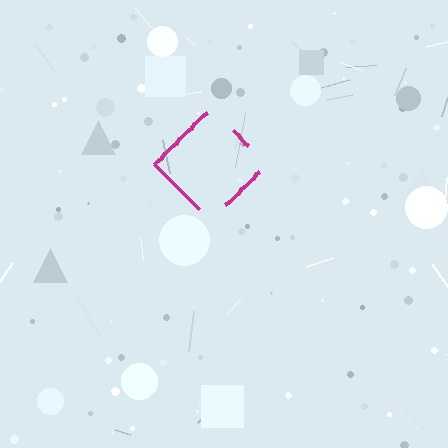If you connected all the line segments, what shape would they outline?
They would outline a diamond.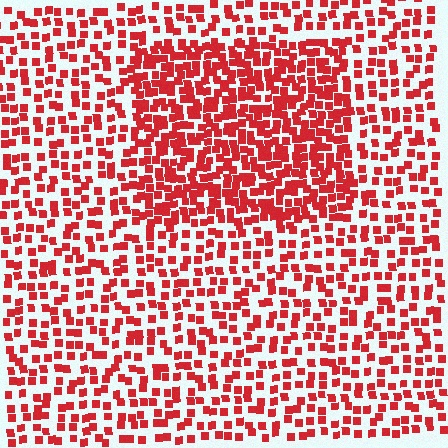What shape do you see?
I see a rectangle.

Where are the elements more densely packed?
The elements are more densely packed inside the rectangle boundary.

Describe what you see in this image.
The image contains small red elements arranged at two different densities. A rectangle-shaped region is visible where the elements are more densely packed than the surrounding area.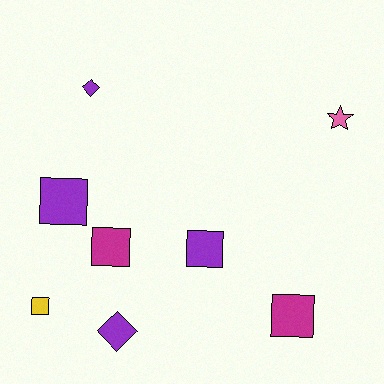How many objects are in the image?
There are 8 objects.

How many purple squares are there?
There are 2 purple squares.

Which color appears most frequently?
Purple, with 4 objects.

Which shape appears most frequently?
Square, with 5 objects.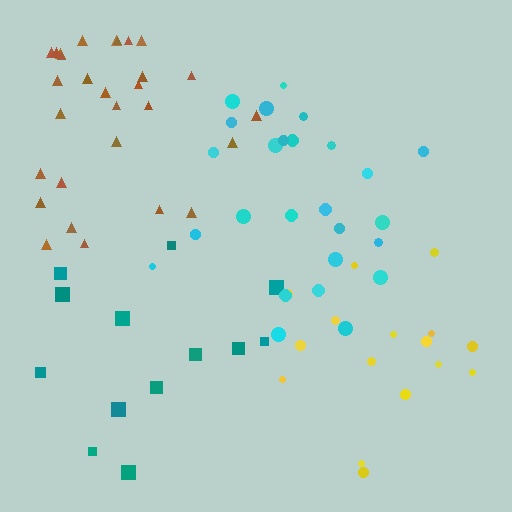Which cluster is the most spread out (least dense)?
Teal.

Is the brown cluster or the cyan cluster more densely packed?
Brown.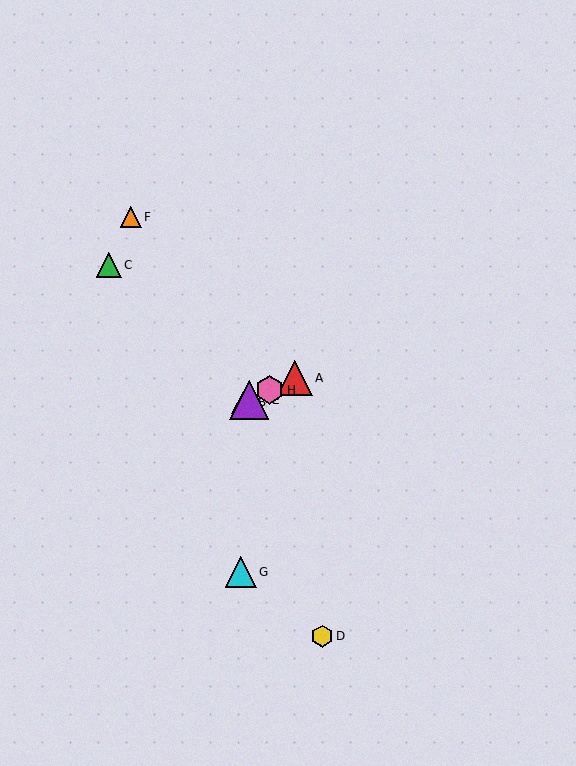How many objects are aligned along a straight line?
4 objects (A, B, E, H) are aligned along a straight line.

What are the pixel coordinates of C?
Object C is at (109, 265).